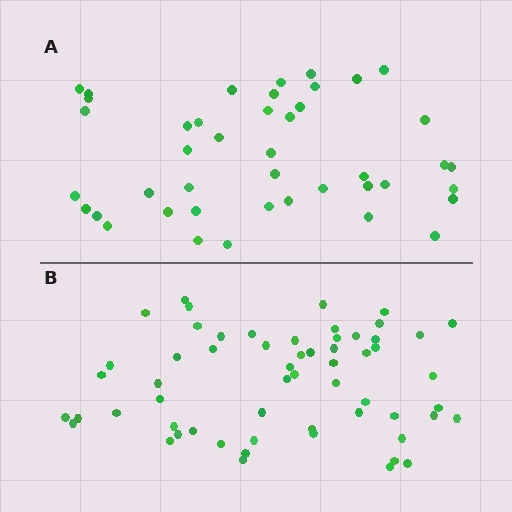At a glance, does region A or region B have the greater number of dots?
Region B (the bottom region) has more dots.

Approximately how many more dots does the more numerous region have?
Region B has approximately 15 more dots than region A.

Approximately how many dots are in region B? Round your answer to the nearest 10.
About 60 dots. (The exact count is 59, which rounds to 60.)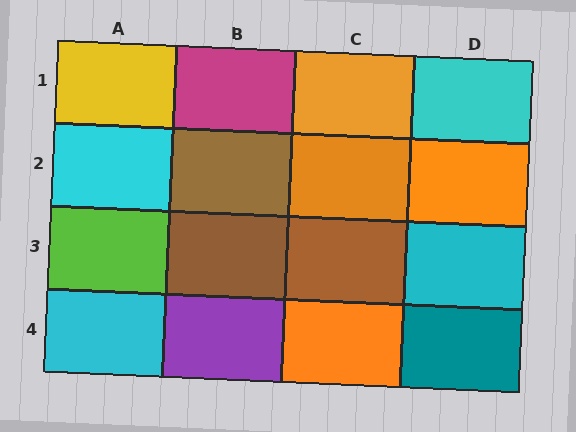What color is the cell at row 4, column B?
Purple.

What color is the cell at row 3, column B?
Brown.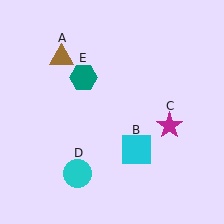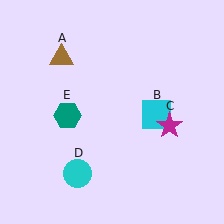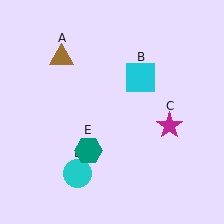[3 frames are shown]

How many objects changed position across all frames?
2 objects changed position: cyan square (object B), teal hexagon (object E).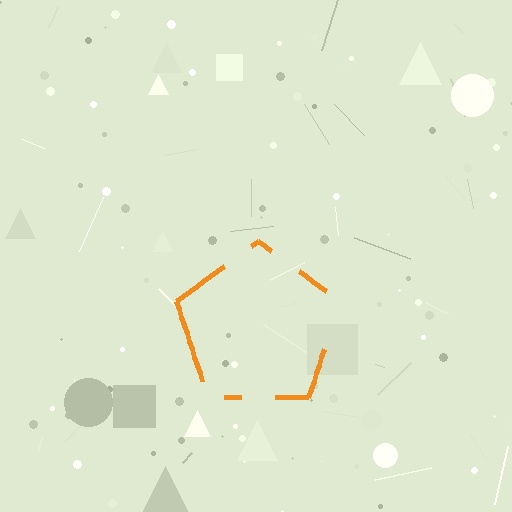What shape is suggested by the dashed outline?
The dashed outline suggests a pentagon.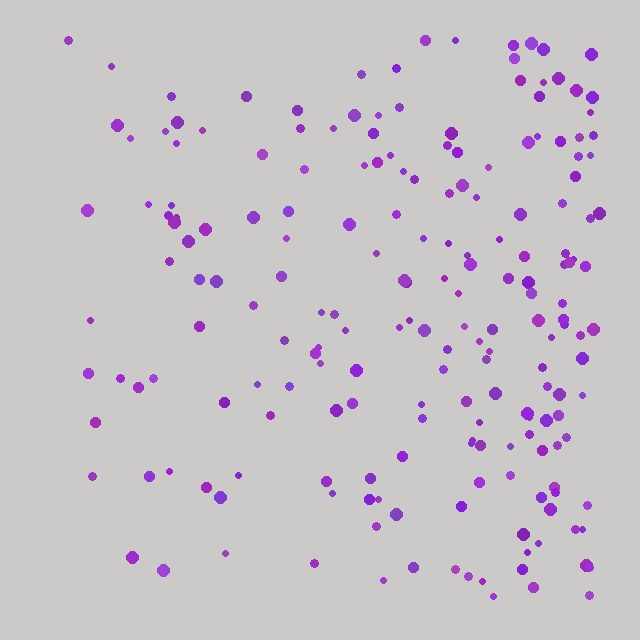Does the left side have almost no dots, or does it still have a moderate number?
Still a moderate number, just noticeably fewer than the right.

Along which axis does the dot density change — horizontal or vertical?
Horizontal.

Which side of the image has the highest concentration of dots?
The right.